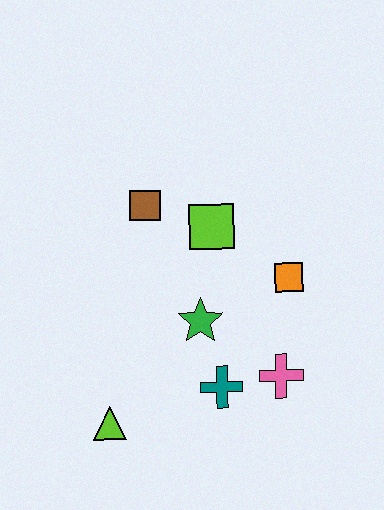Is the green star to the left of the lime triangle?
No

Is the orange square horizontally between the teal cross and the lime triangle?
No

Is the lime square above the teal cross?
Yes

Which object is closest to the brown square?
The lime square is closest to the brown square.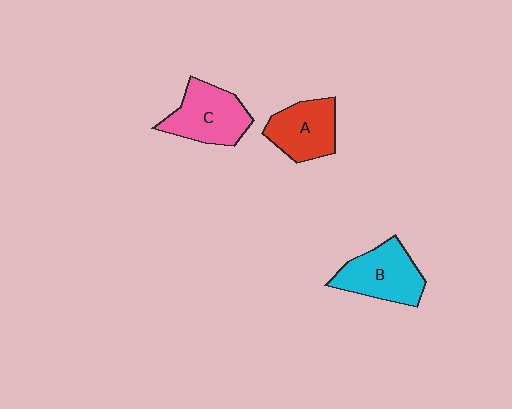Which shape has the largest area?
Shape C (pink).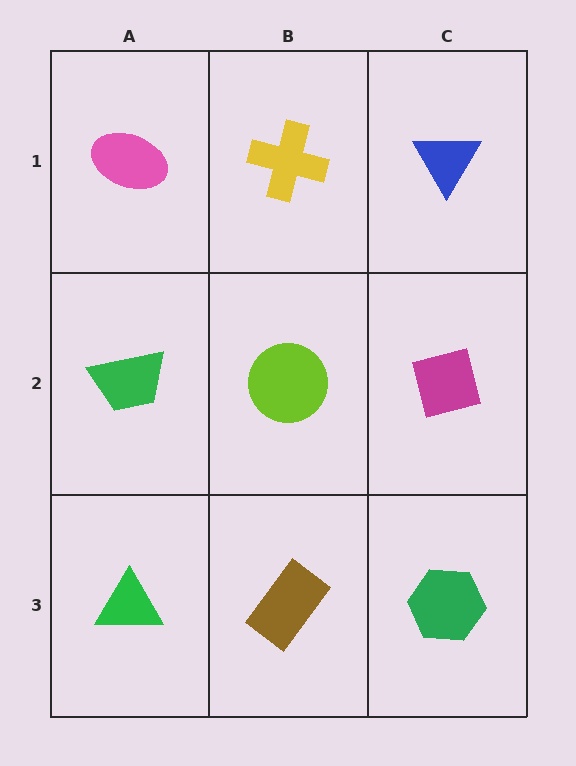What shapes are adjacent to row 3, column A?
A green trapezoid (row 2, column A), a brown rectangle (row 3, column B).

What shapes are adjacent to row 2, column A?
A pink ellipse (row 1, column A), a green triangle (row 3, column A), a lime circle (row 2, column B).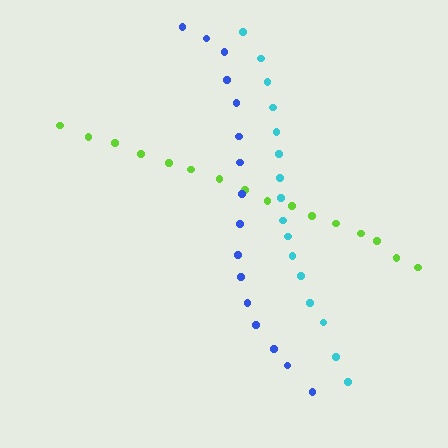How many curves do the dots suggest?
There are 3 distinct paths.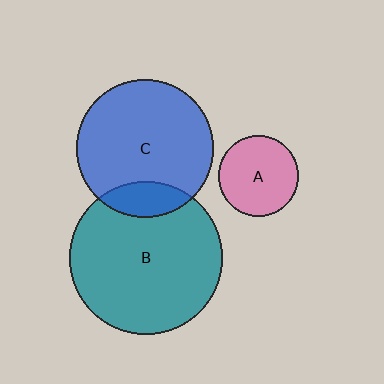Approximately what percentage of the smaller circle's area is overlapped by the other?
Approximately 15%.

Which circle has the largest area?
Circle B (teal).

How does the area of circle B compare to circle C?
Approximately 1.2 times.